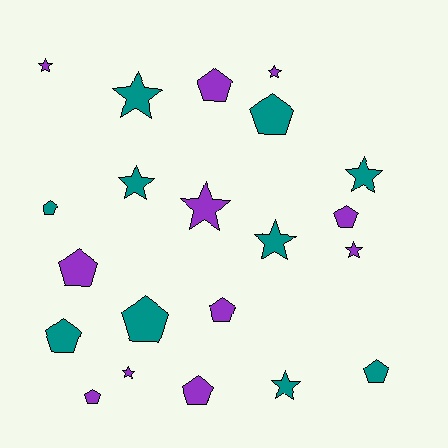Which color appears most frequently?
Purple, with 11 objects.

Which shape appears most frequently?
Pentagon, with 11 objects.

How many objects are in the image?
There are 21 objects.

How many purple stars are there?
There are 5 purple stars.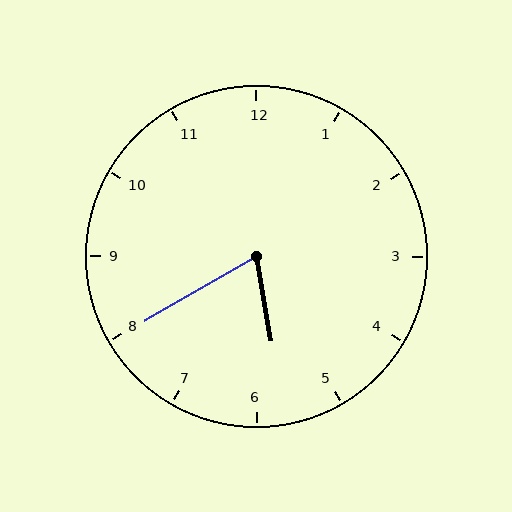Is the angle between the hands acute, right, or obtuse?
It is acute.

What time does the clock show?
5:40.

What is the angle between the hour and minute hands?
Approximately 70 degrees.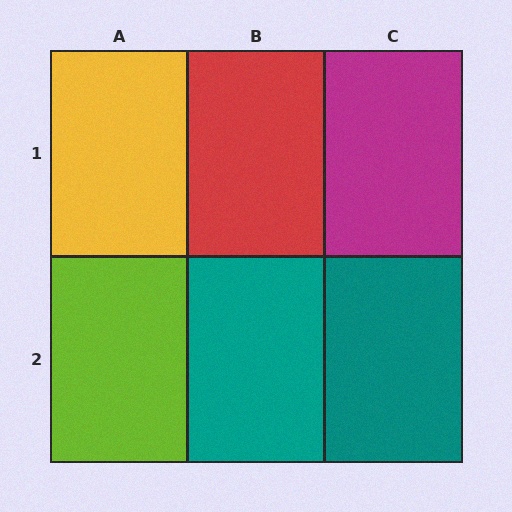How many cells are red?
1 cell is red.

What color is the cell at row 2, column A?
Lime.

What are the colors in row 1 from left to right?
Yellow, red, magenta.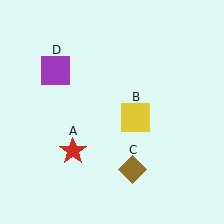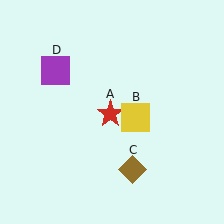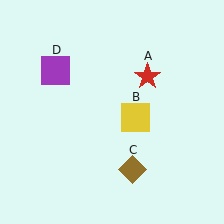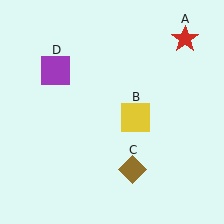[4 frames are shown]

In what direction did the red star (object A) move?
The red star (object A) moved up and to the right.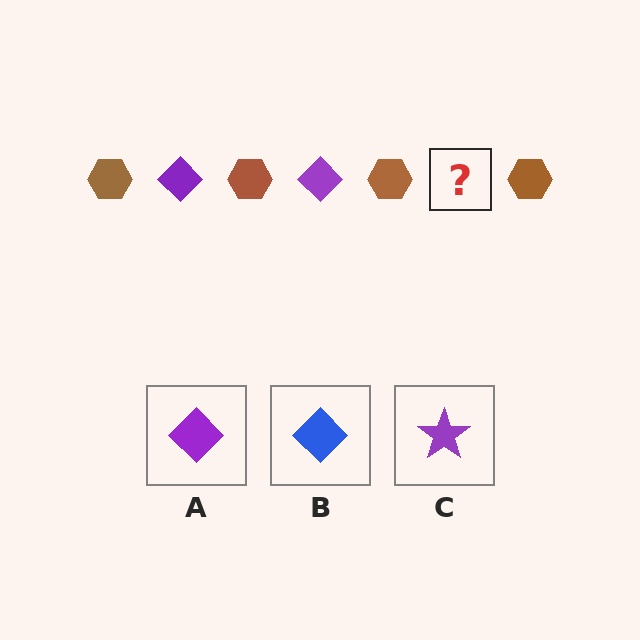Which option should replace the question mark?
Option A.